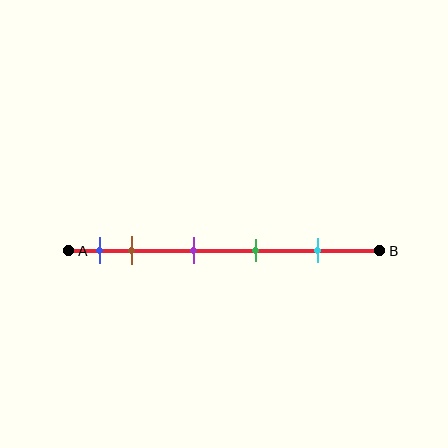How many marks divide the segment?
There are 5 marks dividing the segment.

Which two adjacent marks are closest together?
The blue and brown marks are the closest adjacent pair.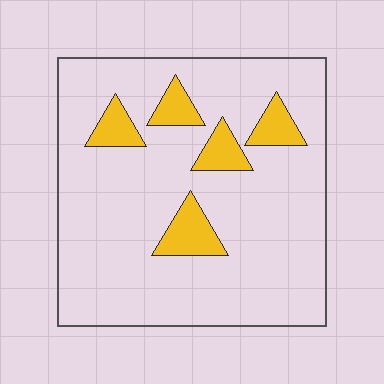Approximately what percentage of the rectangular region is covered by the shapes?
Approximately 15%.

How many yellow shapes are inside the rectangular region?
5.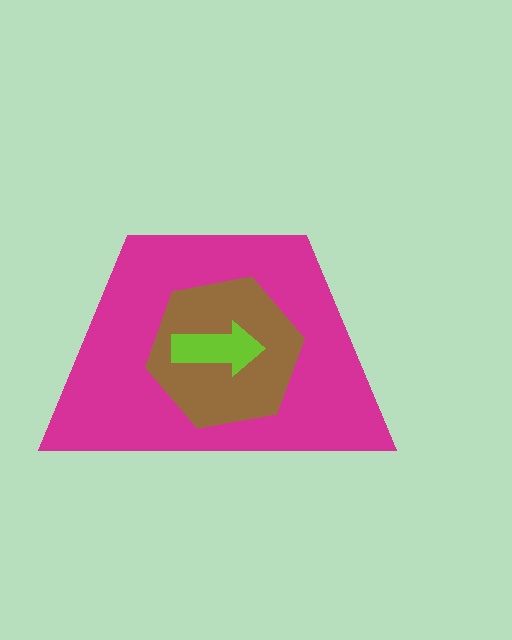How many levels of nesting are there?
3.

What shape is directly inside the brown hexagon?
The lime arrow.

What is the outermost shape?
The magenta trapezoid.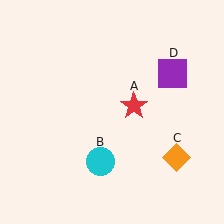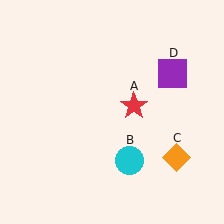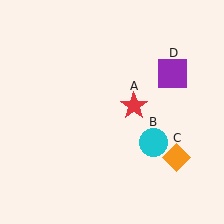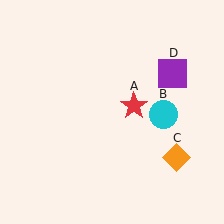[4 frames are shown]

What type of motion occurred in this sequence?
The cyan circle (object B) rotated counterclockwise around the center of the scene.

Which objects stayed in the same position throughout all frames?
Red star (object A) and orange diamond (object C) and purple square (object D) remained stationary.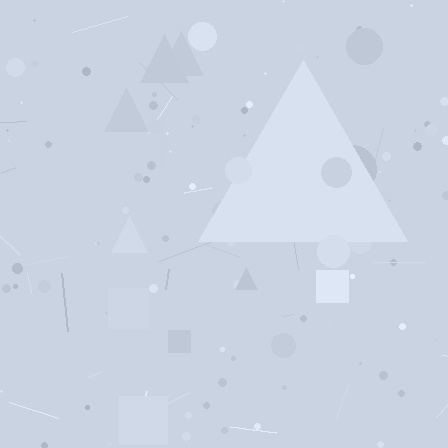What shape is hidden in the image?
A triangle is hidden in the image.